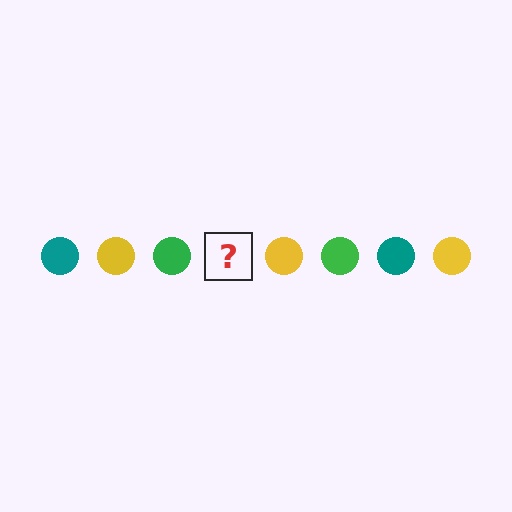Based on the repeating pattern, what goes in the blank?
The blank should be a teal circle.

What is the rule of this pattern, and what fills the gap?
The rule is that the pattern cycles through teal, yellow, green circles. The gap should be filled with a teal circle.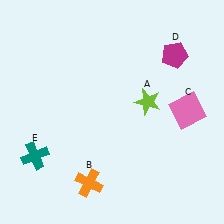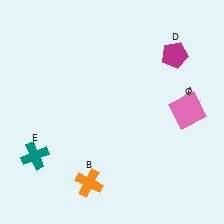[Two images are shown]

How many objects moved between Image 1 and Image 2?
1 object moved between the two images.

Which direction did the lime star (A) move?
The lime star (A) moved right.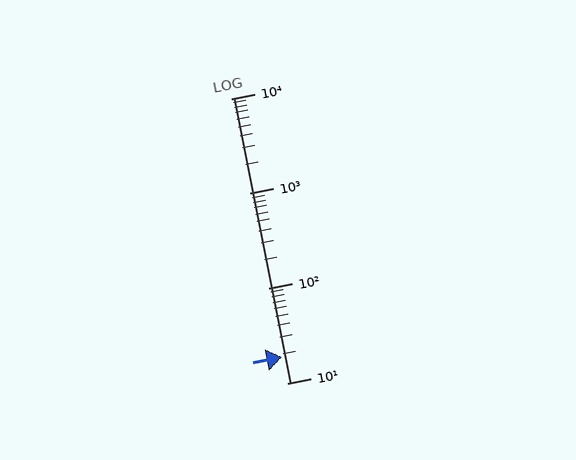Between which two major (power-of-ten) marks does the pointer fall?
The pointer is between 10 and 100.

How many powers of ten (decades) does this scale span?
The scale spans 3 decades, from 10 to 10000.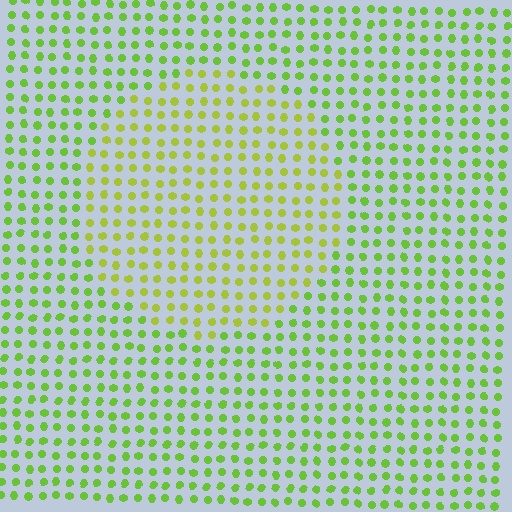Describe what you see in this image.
The image is filled with small lime elements in a uniform arrangement. A circle-shaped region is visible where the elements are tinted to a slightly different hue, forming a subtle color boundary.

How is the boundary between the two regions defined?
The boundary is defined purely by a slight shift in hue (about 25 degrees). Spacing, size, and orientation are identical on both sides.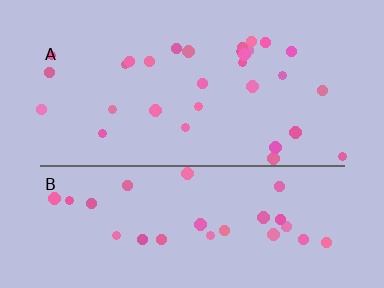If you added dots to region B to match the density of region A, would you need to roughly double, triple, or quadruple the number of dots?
Approximately double.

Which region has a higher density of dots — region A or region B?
A (the top).